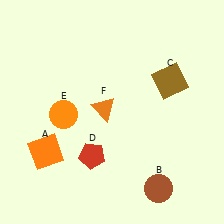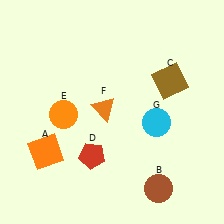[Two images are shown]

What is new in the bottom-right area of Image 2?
A cyan circle (G) was added in the bottom-right area of Image 2.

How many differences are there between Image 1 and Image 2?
There is 1 difference between the two images.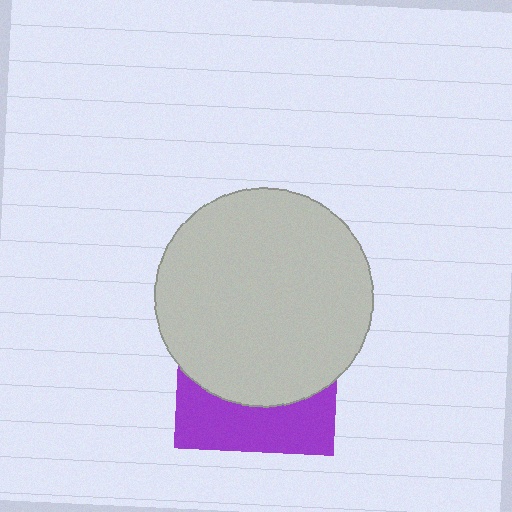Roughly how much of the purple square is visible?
A small part of it is visible (roughly 35%).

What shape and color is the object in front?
The object in front is a light gray circle.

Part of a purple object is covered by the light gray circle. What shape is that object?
It is a square.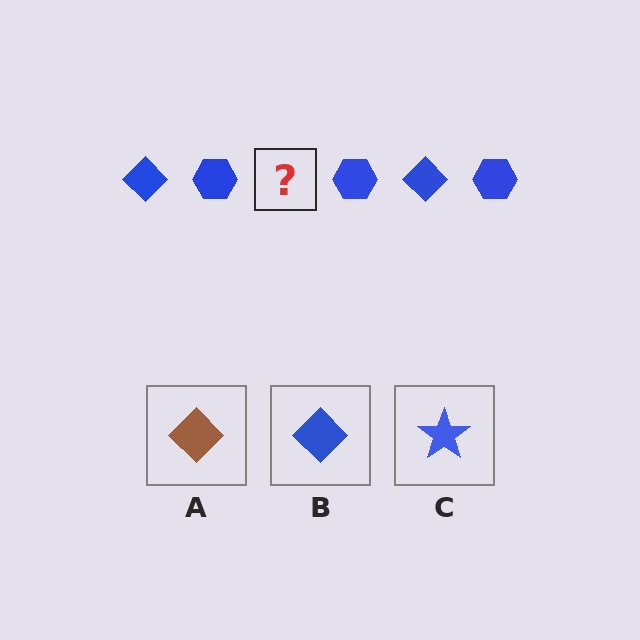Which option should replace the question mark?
Option B.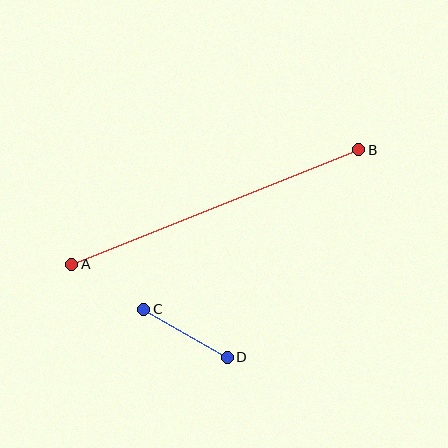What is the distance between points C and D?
The distance is approximately 96 pixels.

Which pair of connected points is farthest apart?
Points A and B are farthest apart.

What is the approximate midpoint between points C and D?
The midpoint is at approximately (185, 333) pixels.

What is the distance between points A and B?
The distance is approximately 309 pixels.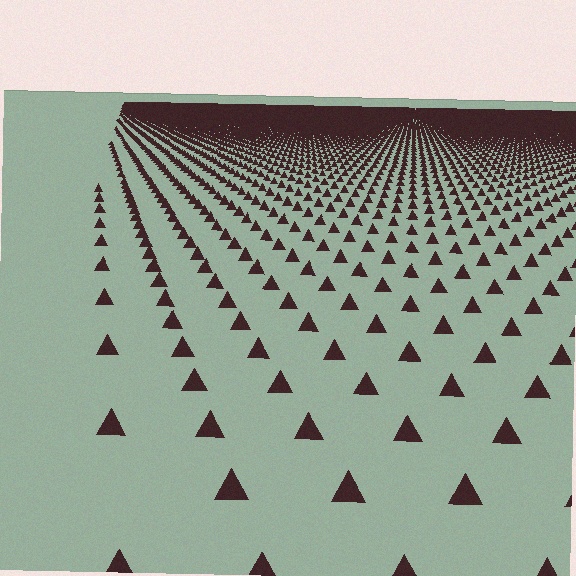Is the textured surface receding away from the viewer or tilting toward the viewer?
The surface is receding away from the viewer. Texture elements get smaller and denser toward the top.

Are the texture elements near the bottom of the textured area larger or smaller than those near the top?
Larger. Near the bottom, elements are closer to the viewer and appear at a bigger on-screen size.